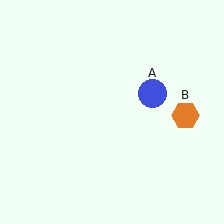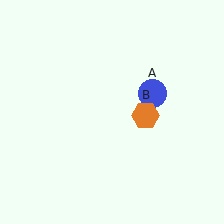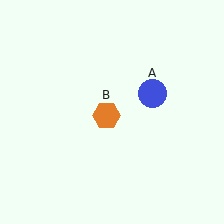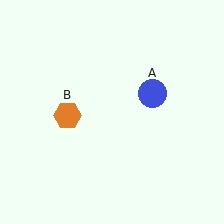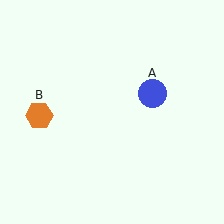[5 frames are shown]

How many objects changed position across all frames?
1 object changed position: orange hexagon (object B).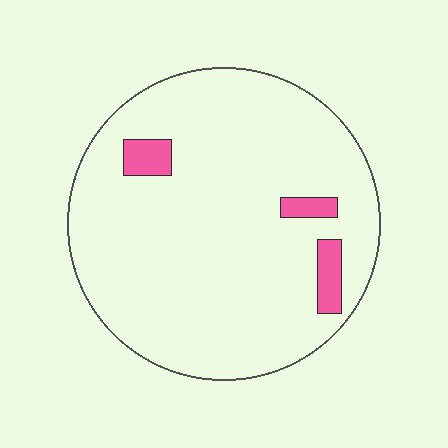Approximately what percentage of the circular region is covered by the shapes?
Approximately 5%.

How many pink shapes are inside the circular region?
3.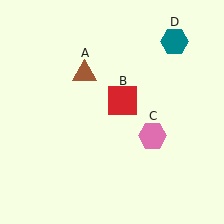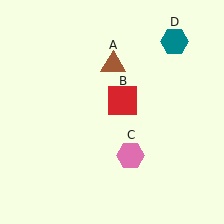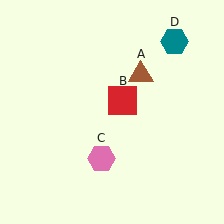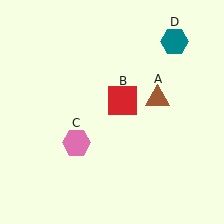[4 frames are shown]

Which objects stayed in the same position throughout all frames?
Red square (object B) and teal hexagon (object D) remained stationary.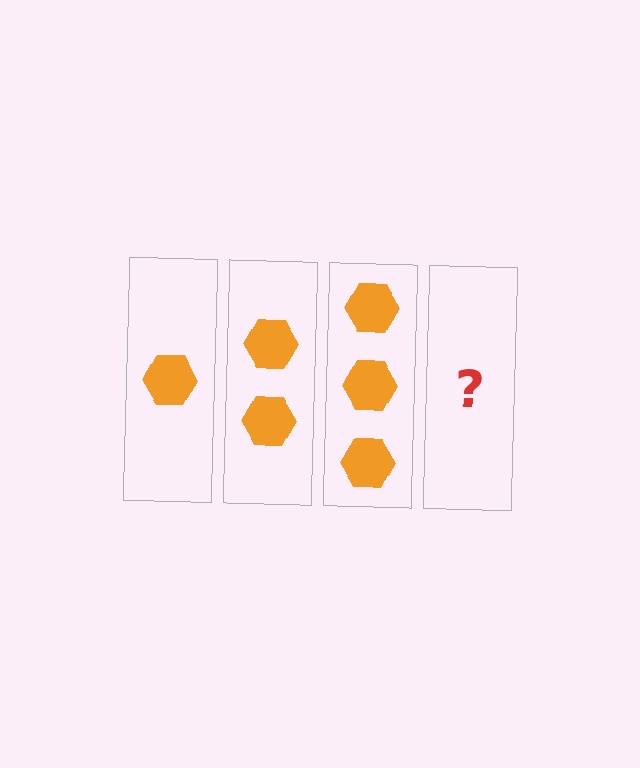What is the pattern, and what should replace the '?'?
The pattern is that each step adds one more hexagon. The '?' should be 4 hexagons.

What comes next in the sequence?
The next element should be 4 hexagons.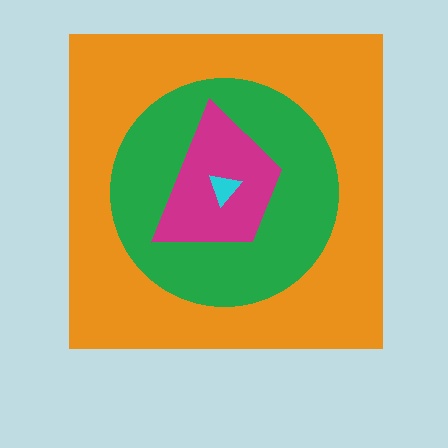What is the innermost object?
The cyan triangle.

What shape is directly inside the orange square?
The green circle.